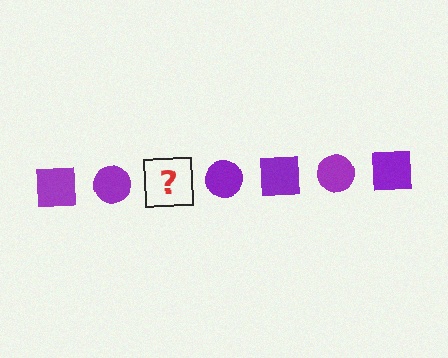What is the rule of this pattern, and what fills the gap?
The rule is that the pattern cycles through square, circle shapes in purple. The gap should be filled with a purple square.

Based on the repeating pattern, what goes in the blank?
The blank should be a purple square.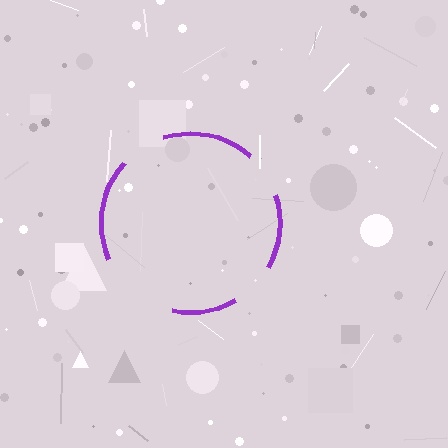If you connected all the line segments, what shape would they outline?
They would outline a circle.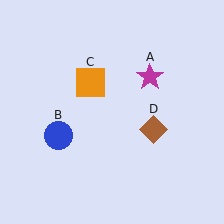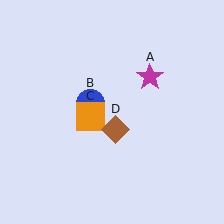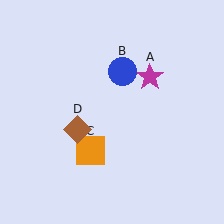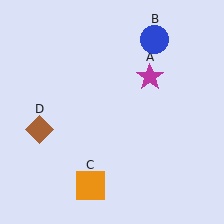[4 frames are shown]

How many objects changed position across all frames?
3 objects changed position: blue circle (object B), orange square (object C), brown diamond (object D).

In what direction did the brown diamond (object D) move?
The brown diamond (object D) moved left.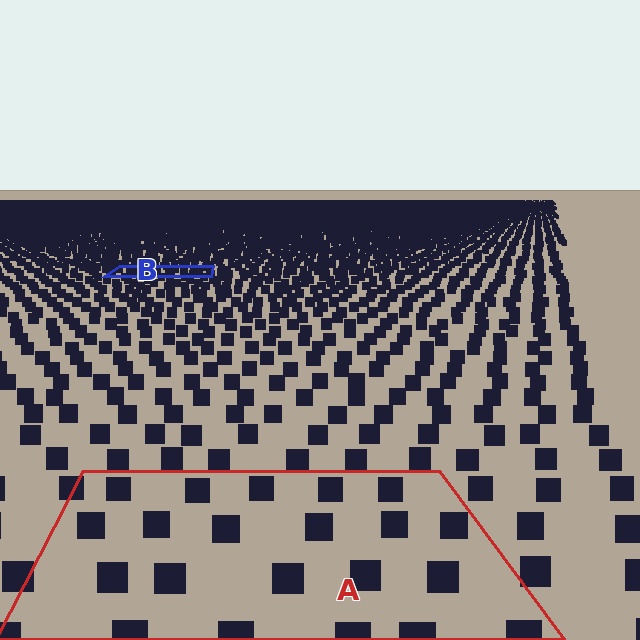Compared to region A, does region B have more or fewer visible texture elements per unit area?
Region B has more texture elements per unit area — they are packed more densely because it is farther away.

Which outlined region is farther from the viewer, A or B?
Region B is farther from the viewer — the texture elements inside it appear smaller and more densely packed.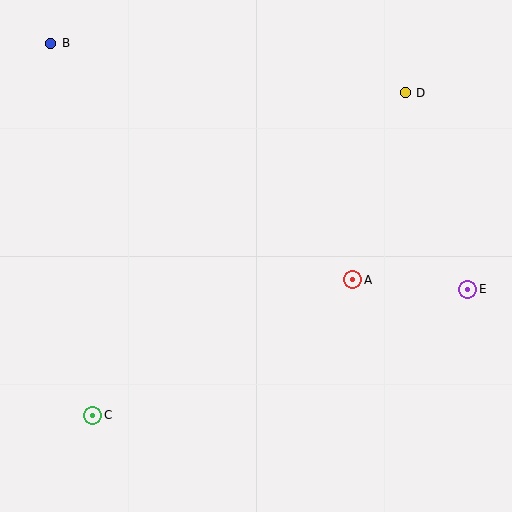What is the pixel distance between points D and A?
The distance between D and A is 194 pixels.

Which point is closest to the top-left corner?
Point B is closest to the top-left corner.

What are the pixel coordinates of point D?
Point D is at (405, 93).